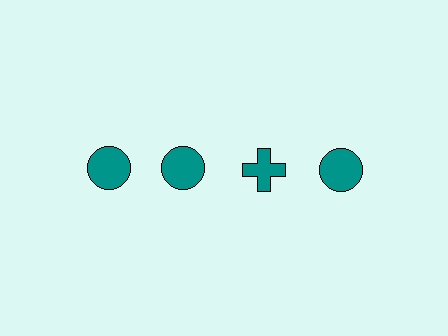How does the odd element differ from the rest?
It has a different shape: cross instead of circle.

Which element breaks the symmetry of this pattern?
The teal cross in the top row, center column breaks the symmetry. All other shapes are teal circles.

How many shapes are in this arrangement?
There are 4 shapes arranged in a grid pattern.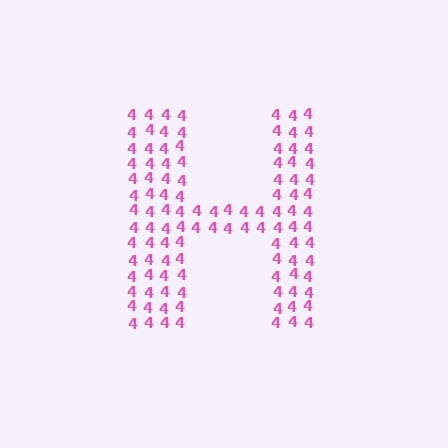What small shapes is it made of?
It is made of small digit 4's.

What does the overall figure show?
The overall figure shows the letter H.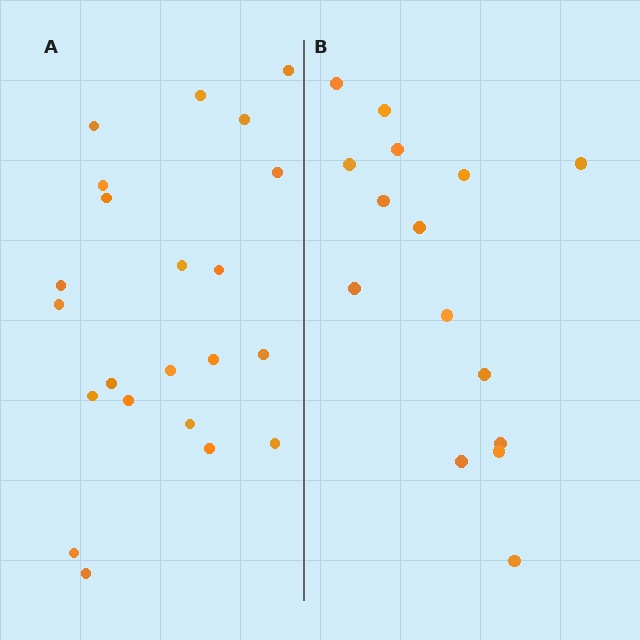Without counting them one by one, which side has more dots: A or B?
Region A (the left region) has more dots.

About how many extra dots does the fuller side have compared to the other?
Region A has roughly 8 or so more dots than region B.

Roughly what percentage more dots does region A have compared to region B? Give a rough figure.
About 45% more.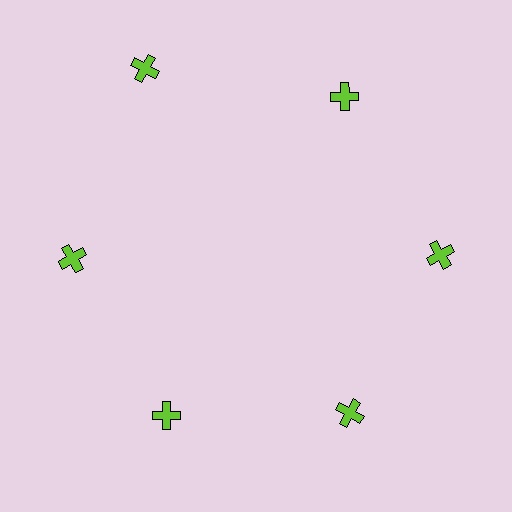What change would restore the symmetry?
The symmetry would be restored by moving it inward, back onto the ring so that all 6 crosses sit at equal angles and equal distance from the center.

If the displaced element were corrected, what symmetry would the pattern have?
It would have 6-fold rotational symmetry — the pattern would map onto itself every 60 degrees.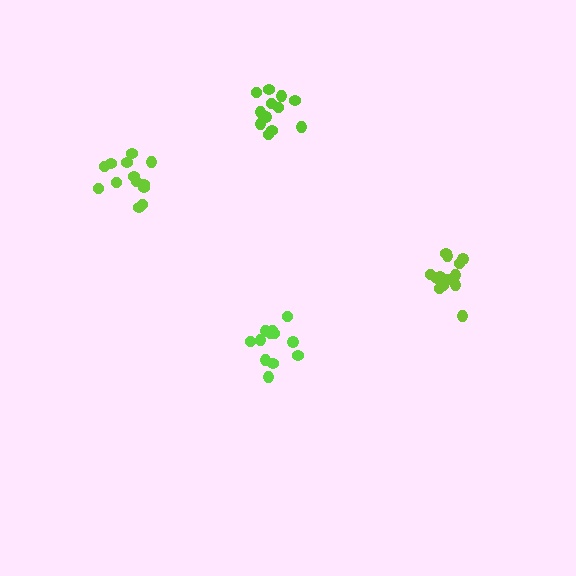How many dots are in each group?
Group 1: 12 dots, Group 2: 12 dots, Group 3: 14 dots, Group 4: 13 dots (51 total).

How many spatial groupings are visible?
There are 4 spatial groupings.